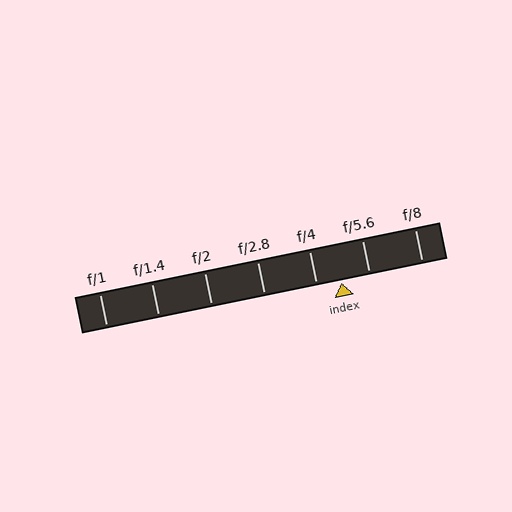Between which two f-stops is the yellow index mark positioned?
The index mark is between f/4 and f/5.6.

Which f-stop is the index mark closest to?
The index mark is closest to f/4.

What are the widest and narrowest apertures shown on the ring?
The widest aperture shown is f/1 and the narrowest is f/8.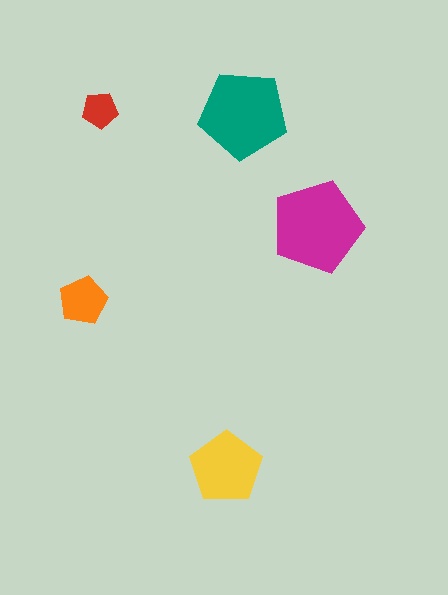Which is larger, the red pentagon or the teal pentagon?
The teal one.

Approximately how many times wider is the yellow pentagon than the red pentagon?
About 2 times wider.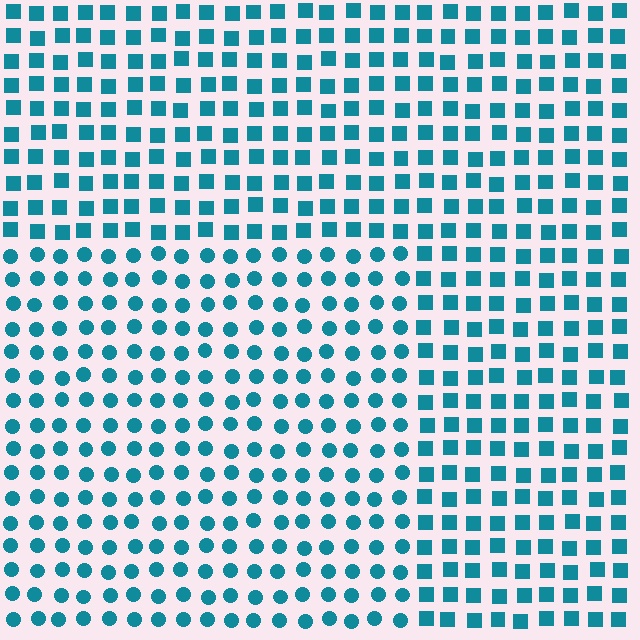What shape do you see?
I see a rectangle.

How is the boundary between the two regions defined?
The boundary is defined by a change in element shape: circles inside vs. squares outside. All elements share the same color and spacing.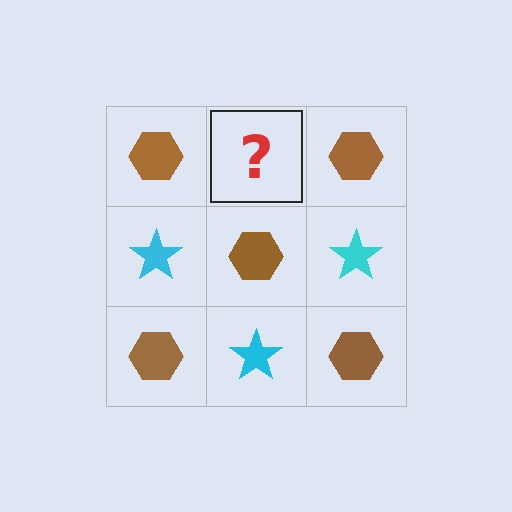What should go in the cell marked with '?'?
The missing cell should contain a cyan star.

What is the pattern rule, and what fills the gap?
The rule is that it alternates brown hexagon and cyan star in a checkerboard pattern. The gap should be filled with a cyan star.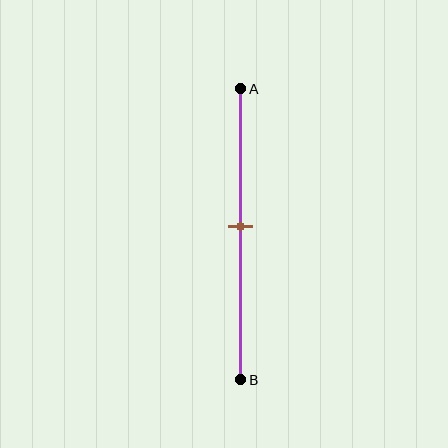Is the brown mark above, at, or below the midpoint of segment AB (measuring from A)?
The brown mark is approximately at the midpoint of segment AB.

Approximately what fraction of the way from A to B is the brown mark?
The brown mark is approximately 45% of the way from A to B.